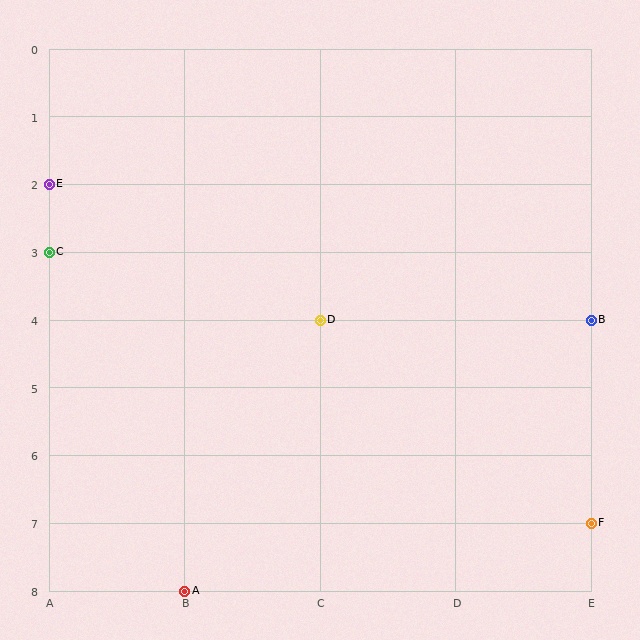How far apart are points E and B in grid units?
Points E and B are 4 columns and 2 rows apart (about 4.5 grid units diagonally).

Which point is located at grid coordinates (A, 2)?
Point E is at (A, 2).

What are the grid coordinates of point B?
Point B is at grid coordinates (E, 4).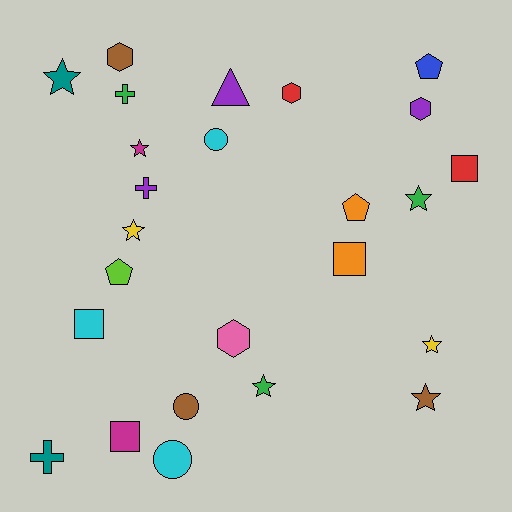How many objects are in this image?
There are 25 objects.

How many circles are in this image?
There are 3 circles.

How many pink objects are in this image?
There is 1 pink object.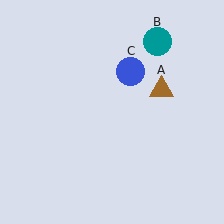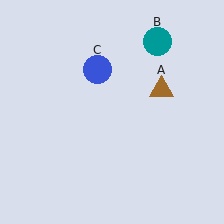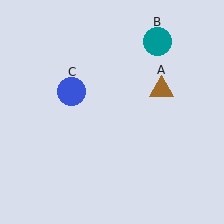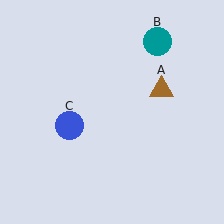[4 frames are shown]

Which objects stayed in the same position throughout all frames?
Brown triangle (object A) and teal circle (object B) remained stationary.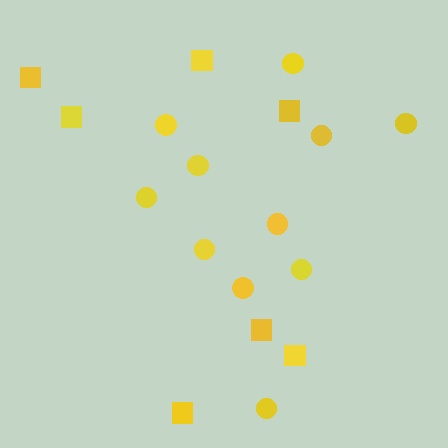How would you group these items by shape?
There are 2 groups: one group of squares (7) and one group of circles (11).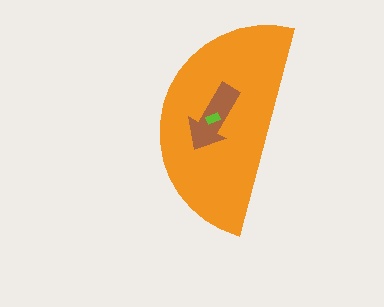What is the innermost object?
The lime rectangle.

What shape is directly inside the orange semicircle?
The brown arrow.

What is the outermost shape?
The orange semicircle.